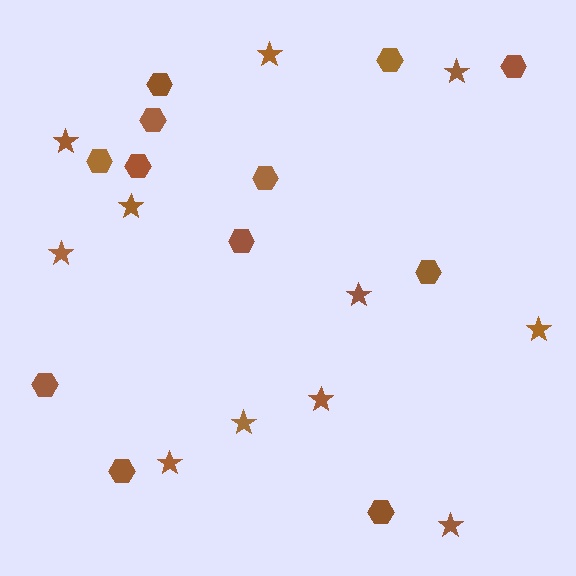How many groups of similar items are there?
There are 2 groups: one group of stars (11) and one group of hexagons (12).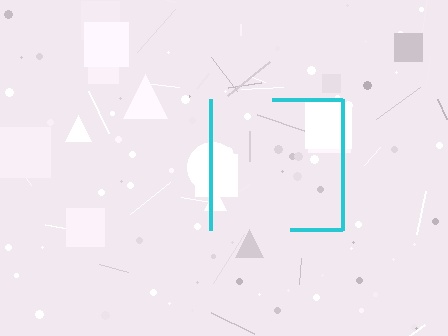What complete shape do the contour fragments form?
The contour fragments form a square.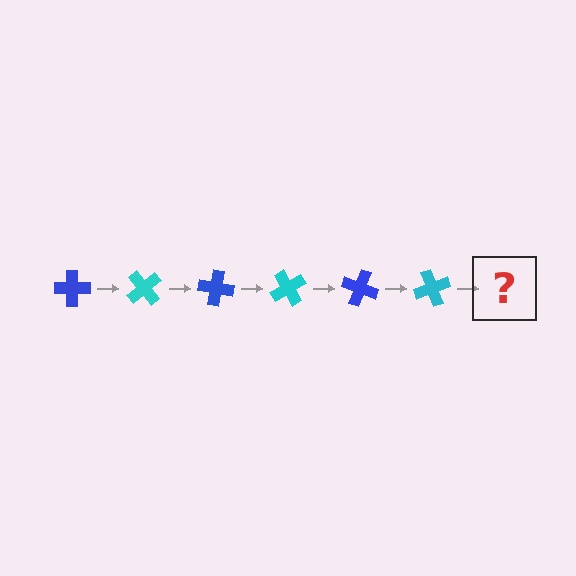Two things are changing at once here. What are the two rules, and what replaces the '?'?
The two rules are that it rotates 50 degrees each step and the color cycles through blue and cyan. The '?' should be a blue cross, rotated 300 degrees from the start.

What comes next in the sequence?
The next element should be a blue cross, rotated 300 degrees from the start.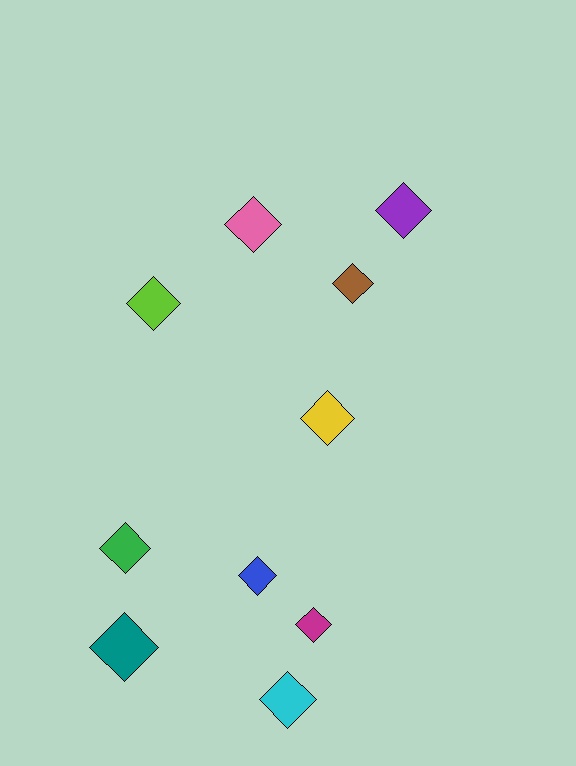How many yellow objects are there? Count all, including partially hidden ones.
There is 1 yellow object.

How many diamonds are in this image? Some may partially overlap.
There are 10 diamonds.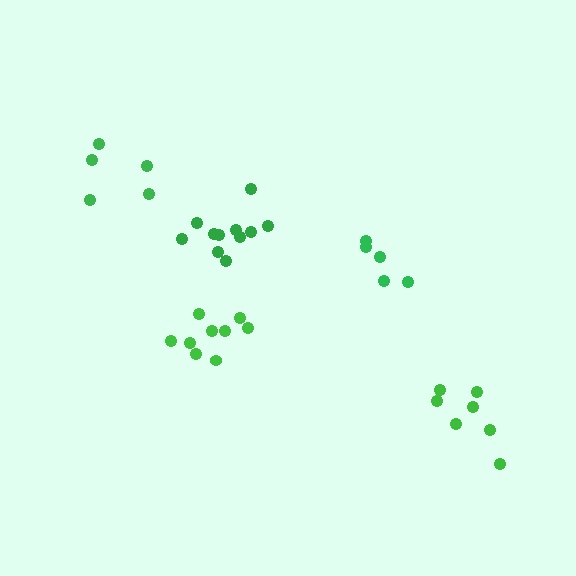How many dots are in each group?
Group 1: 9 dots, Group 2: 5 dots, Group 3: 7 dots, Group 4: 11 dots, Group 5: 5 dots (37 total).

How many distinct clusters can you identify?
There are 5 distinct clusters.